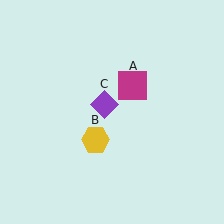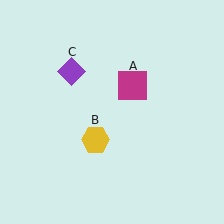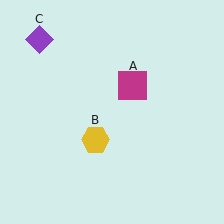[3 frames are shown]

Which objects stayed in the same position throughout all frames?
Magenta square (object A) and yellow hexagon (object B) remained stationary.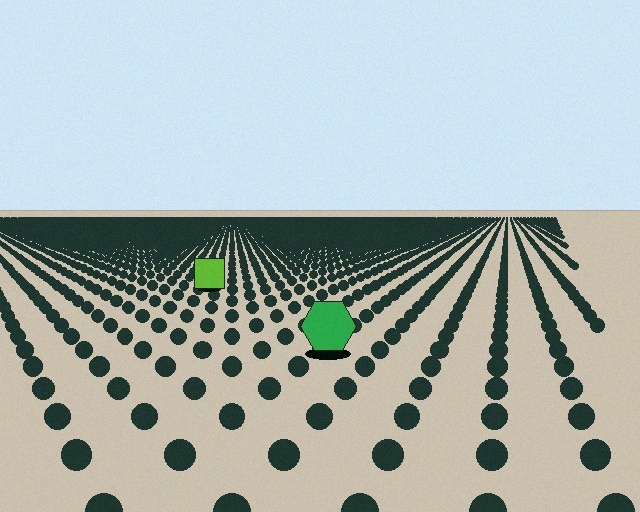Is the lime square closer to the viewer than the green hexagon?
No. The green hexagon is closer — you can tell from the texture gradient: the ground texture is coarser near it.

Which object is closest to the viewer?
The green hexagon is closest. The texture marks near it are larger and more spread out.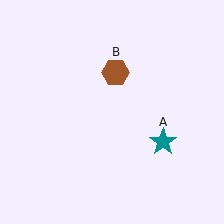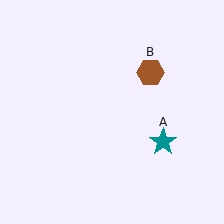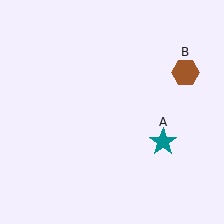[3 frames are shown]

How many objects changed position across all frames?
1 object changed position: brown hexagon (object B).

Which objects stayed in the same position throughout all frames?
Teal star (object A) remained stationary.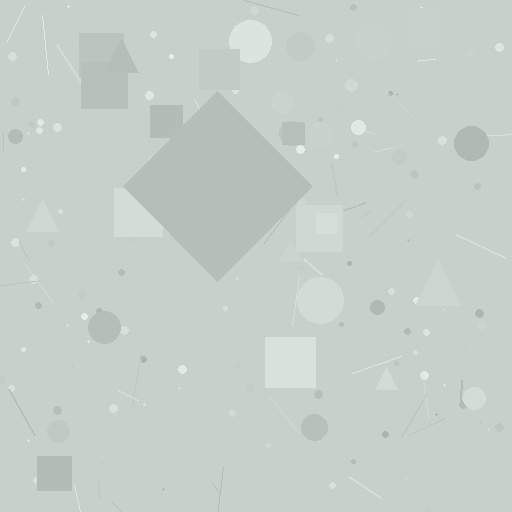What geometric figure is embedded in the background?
A diamond is embedded in the background.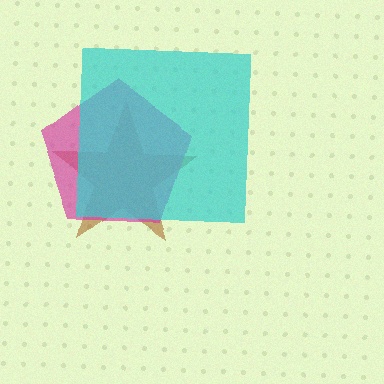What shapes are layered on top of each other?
The layered shapes are: a brown star, a magenta pentagon, a cyan square.